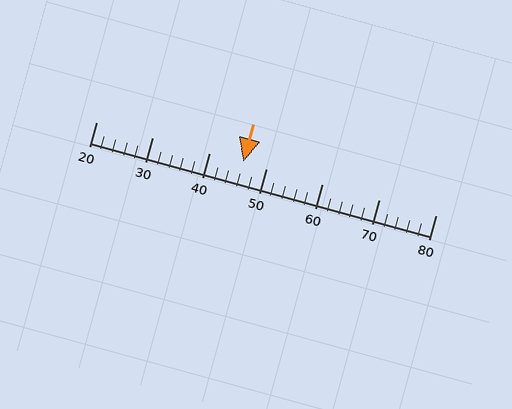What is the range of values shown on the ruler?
The ruler shows values from 20 to 80.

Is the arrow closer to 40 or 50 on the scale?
The arrow is closer to 50.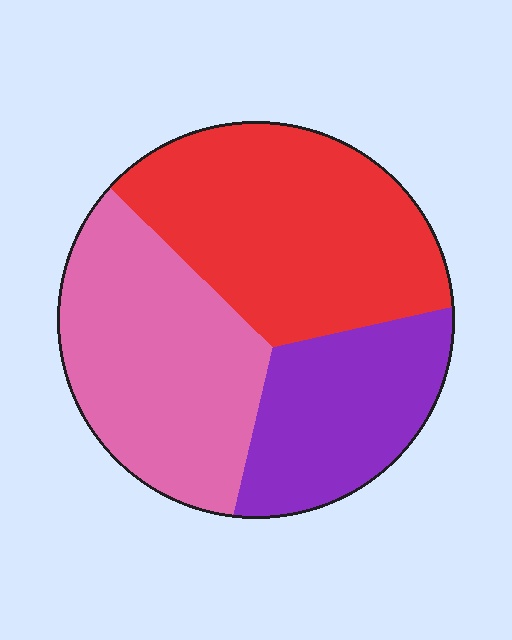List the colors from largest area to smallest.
From largest to smallest: red, pink, purple.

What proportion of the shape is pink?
Pink covers 36% of the shape.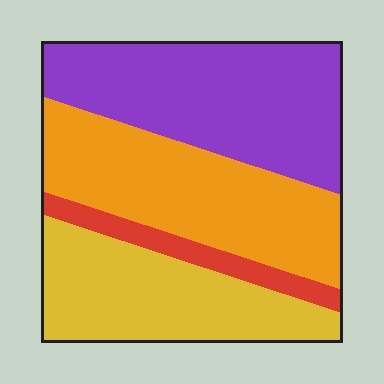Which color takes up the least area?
Red, at roughly 10%.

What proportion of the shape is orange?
Orange takes up between a sixth and a third of the shape.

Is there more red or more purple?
Purple.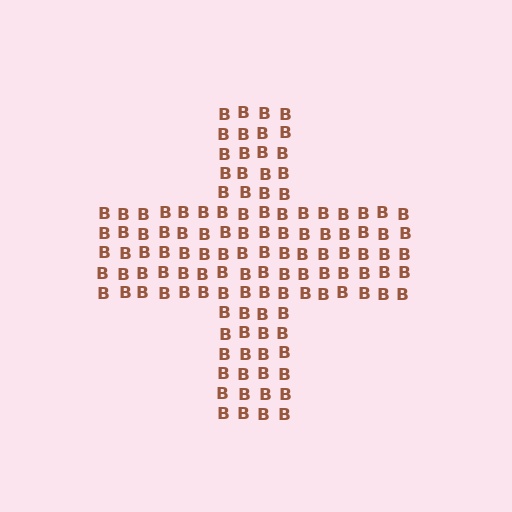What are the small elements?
The small elements are letter B's.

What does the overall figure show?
The overall figure shows a cross.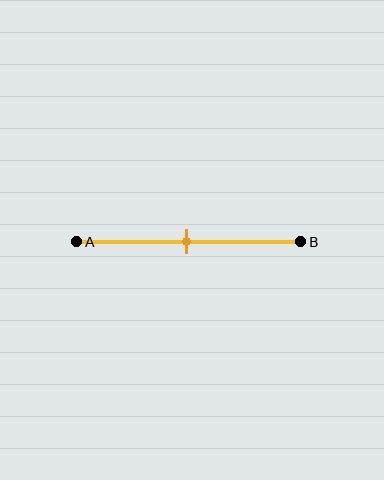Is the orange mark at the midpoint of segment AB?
Yes, the mark is approximately at the midpoint.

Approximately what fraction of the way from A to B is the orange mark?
The orange mark is approximately 50% of the way from A to B.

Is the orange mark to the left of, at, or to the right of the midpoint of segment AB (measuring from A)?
The orange mark is approximately at the midpoint of segment AB.